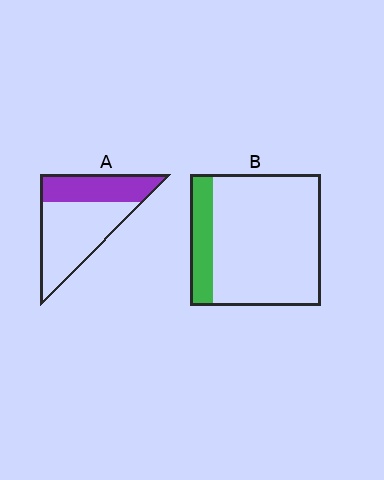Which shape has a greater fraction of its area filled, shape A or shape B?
Shape A.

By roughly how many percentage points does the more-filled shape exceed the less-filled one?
By roughly 20 percentage points (A over B).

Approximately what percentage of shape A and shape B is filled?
A is approximately 40% and B is approximately 20%.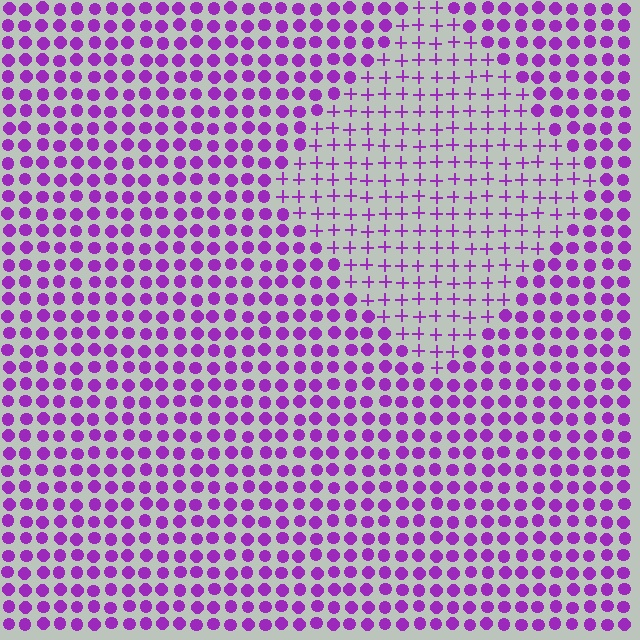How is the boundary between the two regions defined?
The boundary is defined by a change in element shape: plus signs inside vs. circles outside. All elements share the same color and spacing.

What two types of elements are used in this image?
The image uses plus signs inside the diamond region and circles outside it.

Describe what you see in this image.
The image is filled with small purple elements arranged in a uniform grid. A diamond-shaped region contains plus signs, while the surrounding area contains circles. The boundary is defined purely by the change in element shape.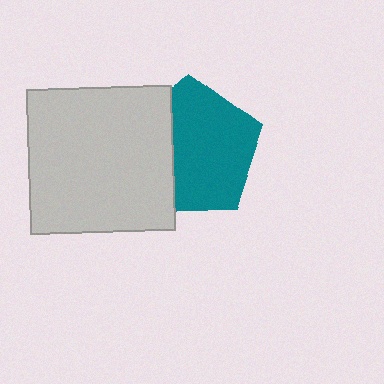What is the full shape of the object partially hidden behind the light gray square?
The partially hidden object is a teal pentagon.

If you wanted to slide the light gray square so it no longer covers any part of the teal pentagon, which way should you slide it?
Slide it left — that is the most direct way to separate the two shapes.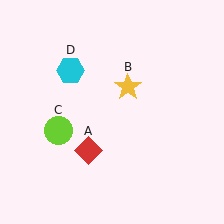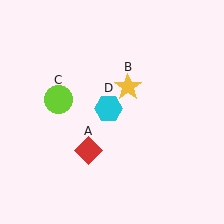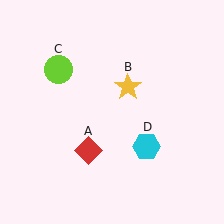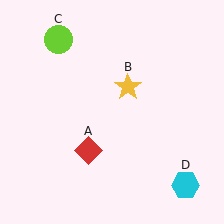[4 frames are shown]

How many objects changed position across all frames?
2 objects changed position: lime circle (object C), cyan hexagon (object D).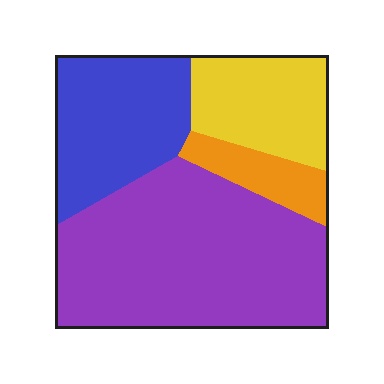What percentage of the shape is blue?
Blue takes up less than a quarter of the shape.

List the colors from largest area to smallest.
From largest to smallest: purple, blue, yellow, orange.